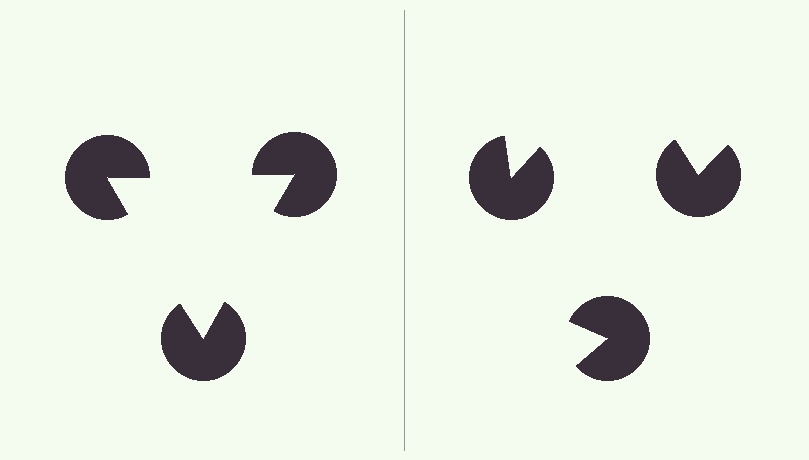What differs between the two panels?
The pac-man discs are positioned identically on both sides; only the wedge orientations differ. On the left they align to a triangle; on the right they are misaligned.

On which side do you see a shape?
An illusory triangle appears on the left side. On the right side the wedge cuts are rotated, so no coherent shape forms.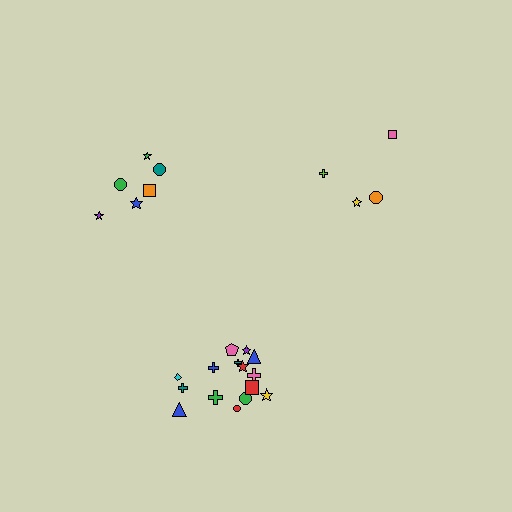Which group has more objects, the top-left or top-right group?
The top-left group.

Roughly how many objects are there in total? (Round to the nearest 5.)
Roughly 25 objects in total.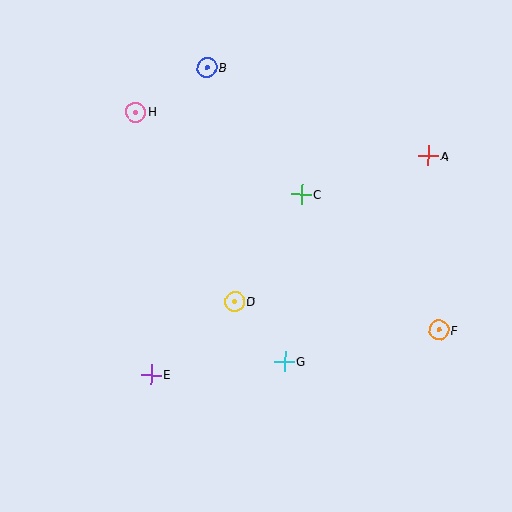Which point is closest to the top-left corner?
Point H is closest to the top-left corner.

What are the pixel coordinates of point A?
Point A is at (428, 156).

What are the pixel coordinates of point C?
Point C is at (301, 194).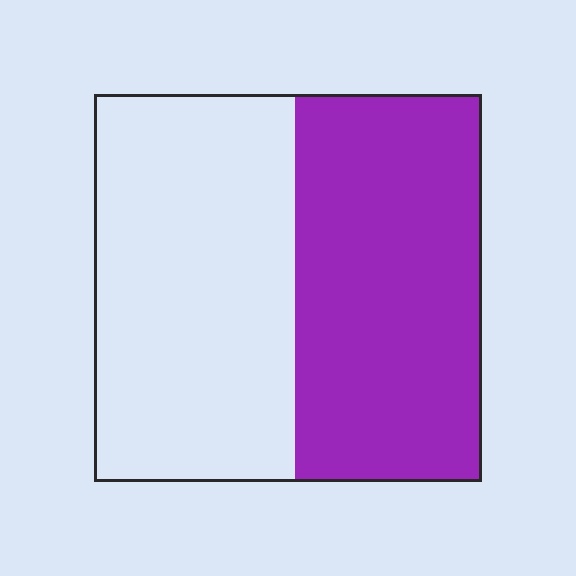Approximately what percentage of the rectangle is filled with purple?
Approximately 50%.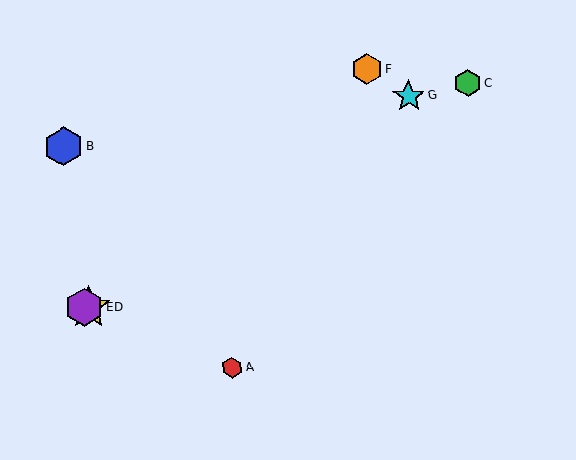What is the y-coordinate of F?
Object F is at y≈69.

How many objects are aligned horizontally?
2 objects (D, E) are aligned horizontally.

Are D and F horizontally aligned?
No, D is at y≈308 and F is at y≈69.